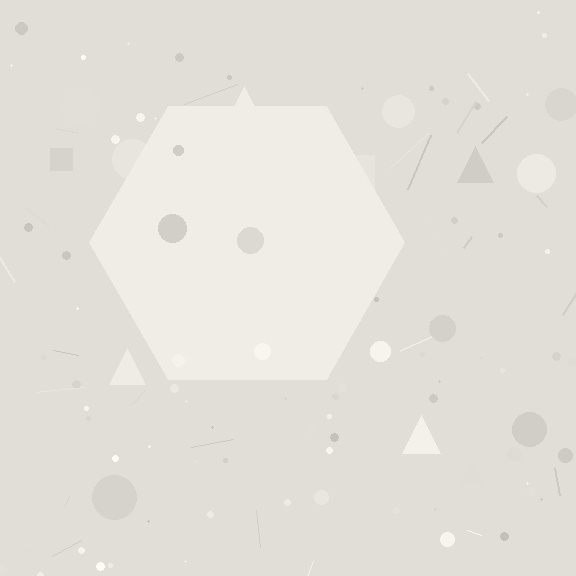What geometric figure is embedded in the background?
A hexagon is embedded in the background.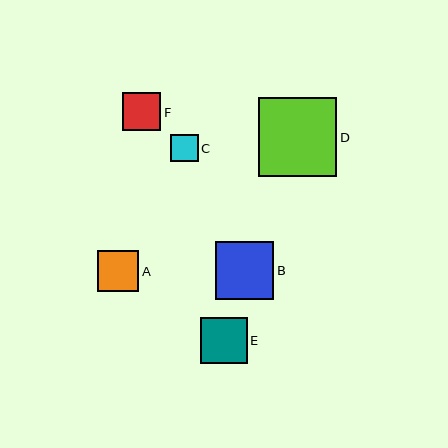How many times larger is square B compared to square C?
Square B is approximately 2.1 times the size of square C.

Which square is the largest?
Square D is the largest with a size of approximately 78 pixels.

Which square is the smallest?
Square C is the smallest with a size of approximately 27 pixels.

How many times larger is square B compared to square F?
Square B is approximately 1.6 times the size of square F.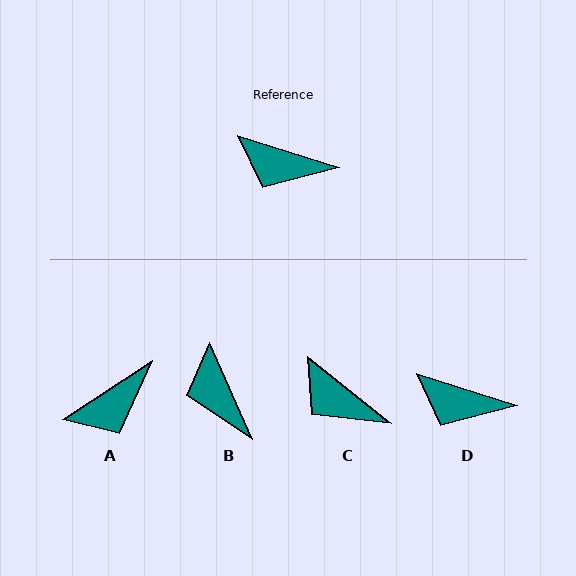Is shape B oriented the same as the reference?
No, it is off by about 48 degrees.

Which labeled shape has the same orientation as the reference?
D.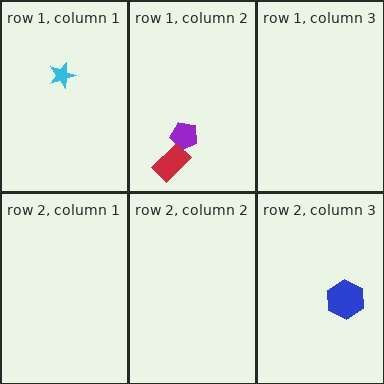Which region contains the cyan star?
The row 1, column 1 region.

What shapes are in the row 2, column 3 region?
The blue hexagon.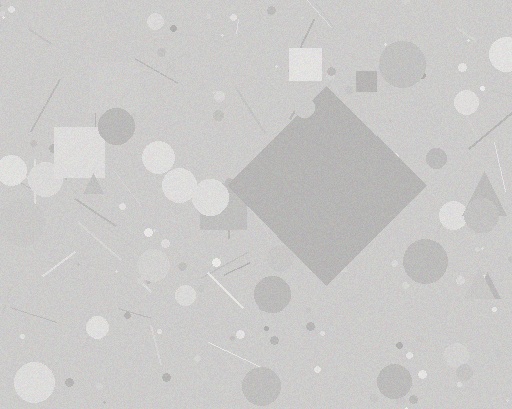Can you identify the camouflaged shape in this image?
The camouflaged shape is a diamond.